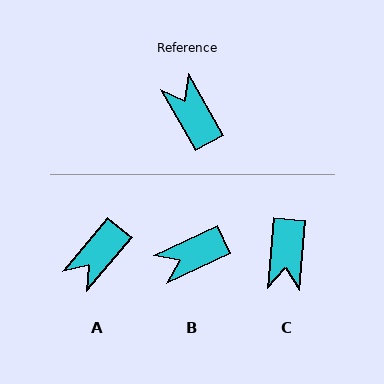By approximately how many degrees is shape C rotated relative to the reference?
Approximately 145 degrees counter-clockwise.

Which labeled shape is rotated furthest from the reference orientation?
C, about 145 degrees away.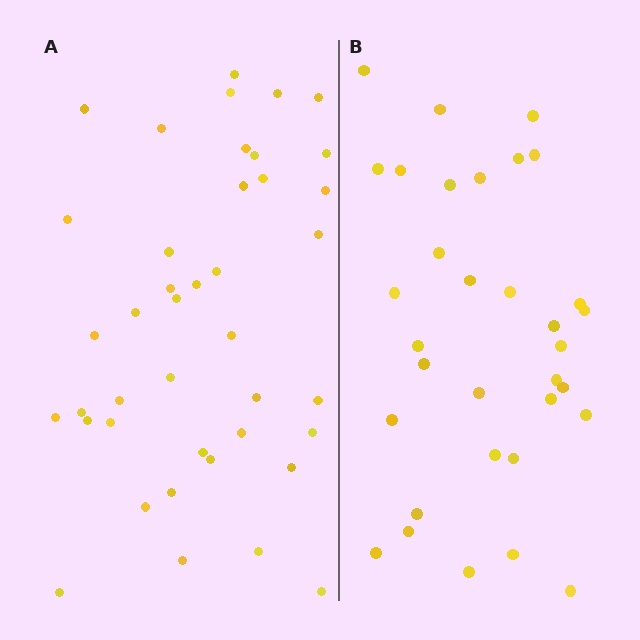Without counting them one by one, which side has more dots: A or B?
Region A (the left region) has more dots.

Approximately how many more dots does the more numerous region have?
Region A has roughly 8 or so more dots than region B.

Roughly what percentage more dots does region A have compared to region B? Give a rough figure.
About 25% more.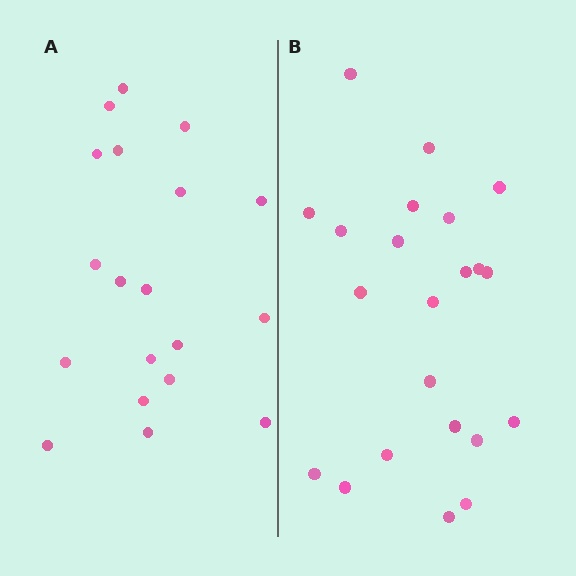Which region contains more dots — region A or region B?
Region B (the right region) has more dots.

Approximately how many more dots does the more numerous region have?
Region B has just a few more — roughly 2 or 3 more dots than region A.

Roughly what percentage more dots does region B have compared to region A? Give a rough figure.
About 15% more.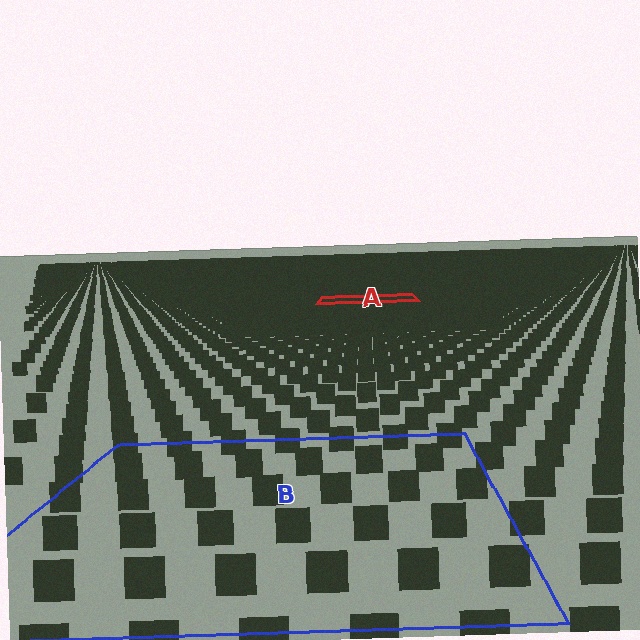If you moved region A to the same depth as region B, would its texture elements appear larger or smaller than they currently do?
They would appear larger. At a closer depth, the same texture elements are projected at a bigger on-screen size.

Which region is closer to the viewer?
Region B is closer. The texture elements there are larger and more spread out.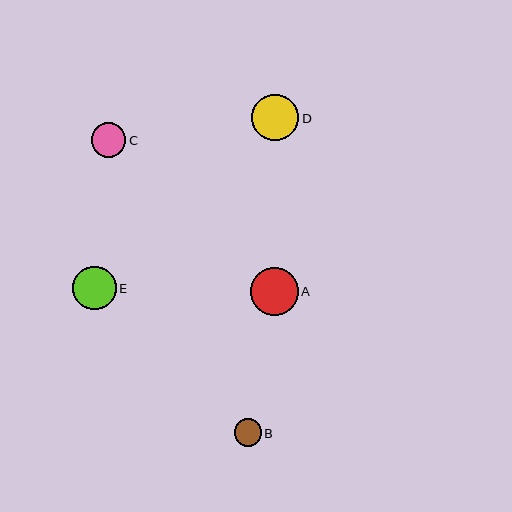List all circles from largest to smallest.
From largest to smallest: A, D, E, C, B.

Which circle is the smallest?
Circle B is the smallest with a size of approximately 27 pixels.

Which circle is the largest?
Circle A is the largest with a size of approximately 47 pixels.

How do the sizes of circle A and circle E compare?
Circle A and circle E are approximately the same size.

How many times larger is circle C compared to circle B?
Circle C is approximately 1.3 times the size of circle B.